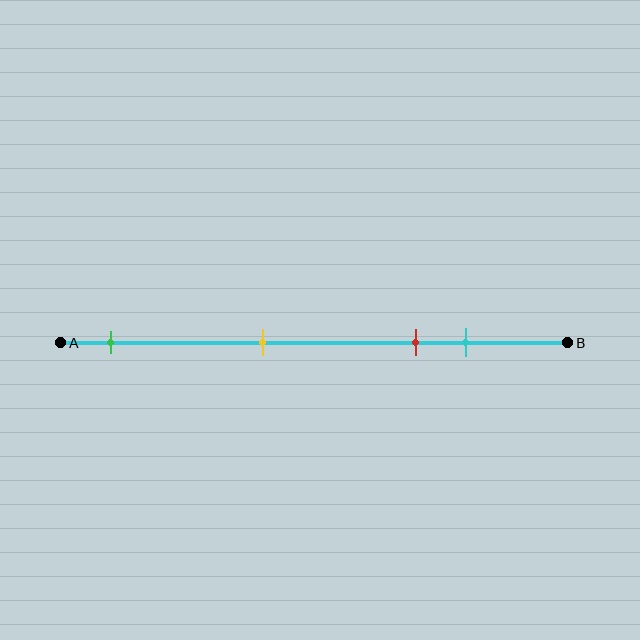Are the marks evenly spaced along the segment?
No, the marks are not evenly spaced.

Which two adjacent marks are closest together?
The red and cyan marks are the closest adjacent pair.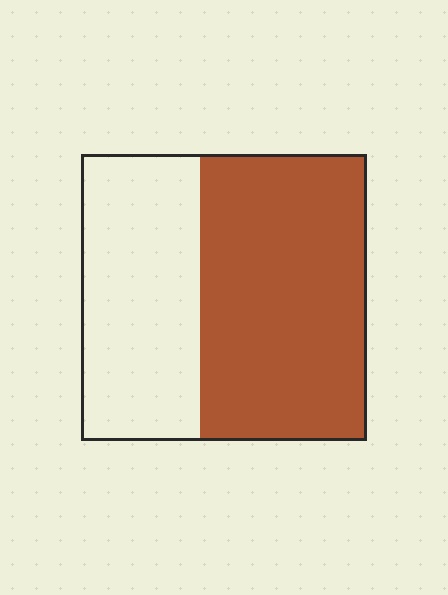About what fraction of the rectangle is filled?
About three fifths (3/5).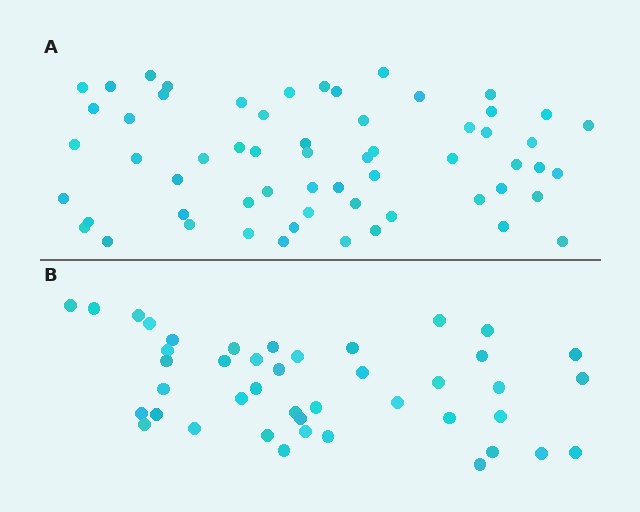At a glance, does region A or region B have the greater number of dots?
Region A (the top region) has more dots.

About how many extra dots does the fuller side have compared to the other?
Region A has approximately 15 more dots than region B.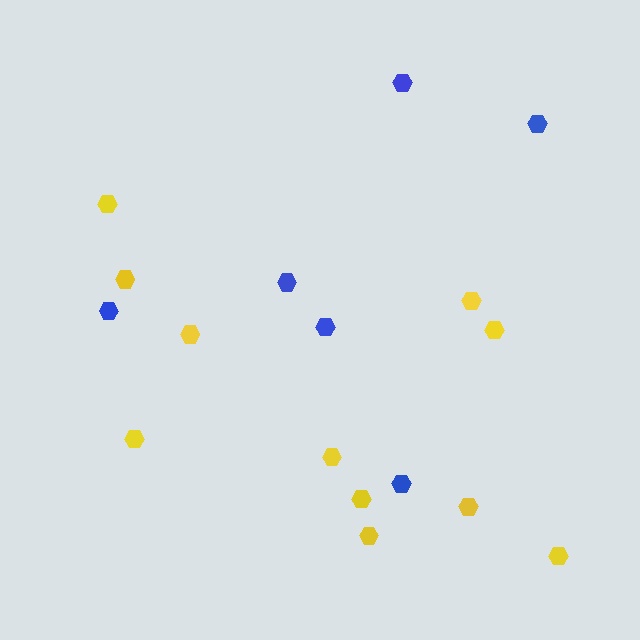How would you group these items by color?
There are 2 groups: one group of blue hexagons (6) and one group of yellow hexagons (11).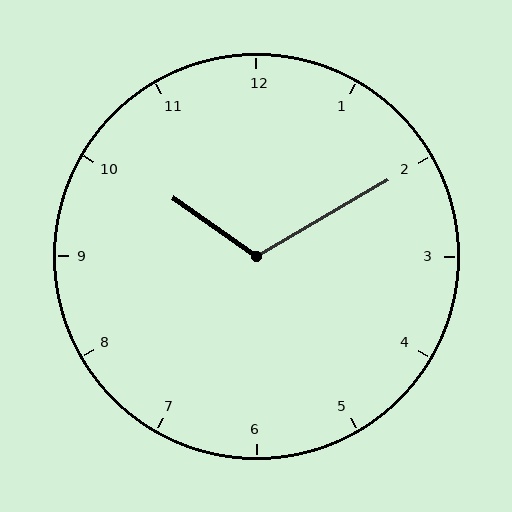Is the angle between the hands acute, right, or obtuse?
It is obtuse.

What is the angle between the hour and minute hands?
Approximately 115 degrees.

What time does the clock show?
10:10.